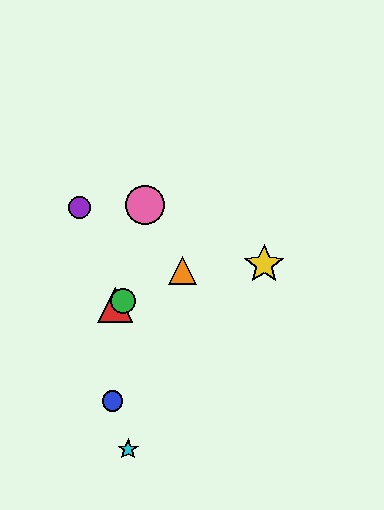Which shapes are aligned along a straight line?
The red triangle, the green circle, the orange triangle are aligned along a straight line.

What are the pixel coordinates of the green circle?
The green circle is at (123, 301).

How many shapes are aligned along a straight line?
3 shapes (the red triangle, the green circle, the orange triangle) are aligned along a straight line.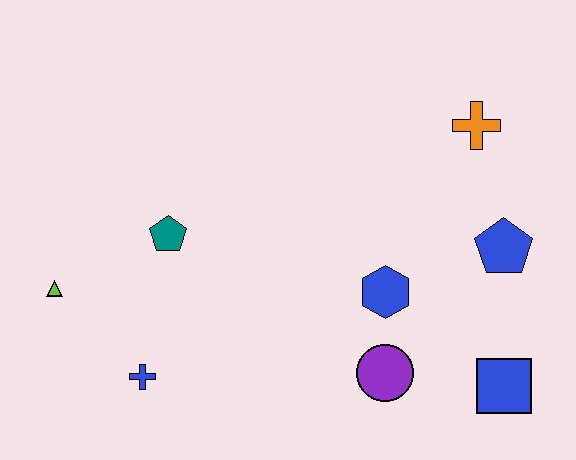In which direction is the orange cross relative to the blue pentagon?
The orange cross is above the blue pentagon.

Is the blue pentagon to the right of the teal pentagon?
Yes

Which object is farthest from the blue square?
The lime triangle is farthest from the blue square.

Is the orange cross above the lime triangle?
Yes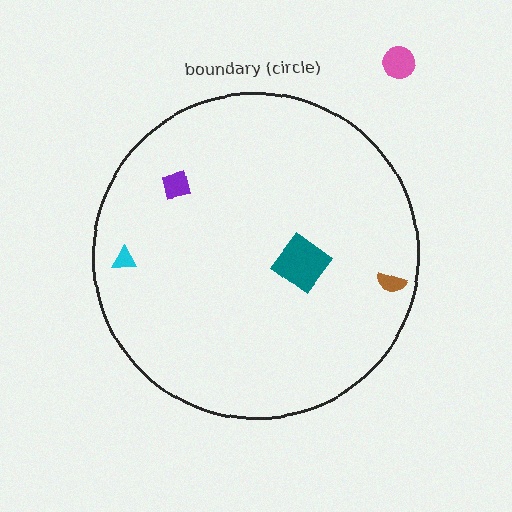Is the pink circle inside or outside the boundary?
Outside.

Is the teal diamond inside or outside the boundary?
Inside.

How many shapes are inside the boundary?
4 inside, 1 outside.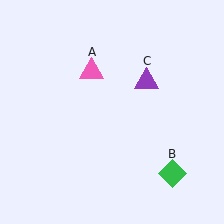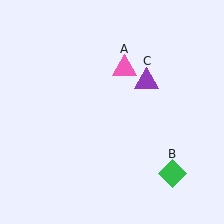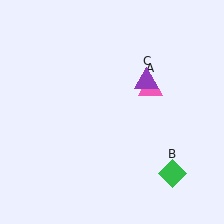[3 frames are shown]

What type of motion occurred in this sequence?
The pink triangle (object A) rotated clockwise around the center of the scene.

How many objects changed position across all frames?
1 object changed position: pink triangle (object A).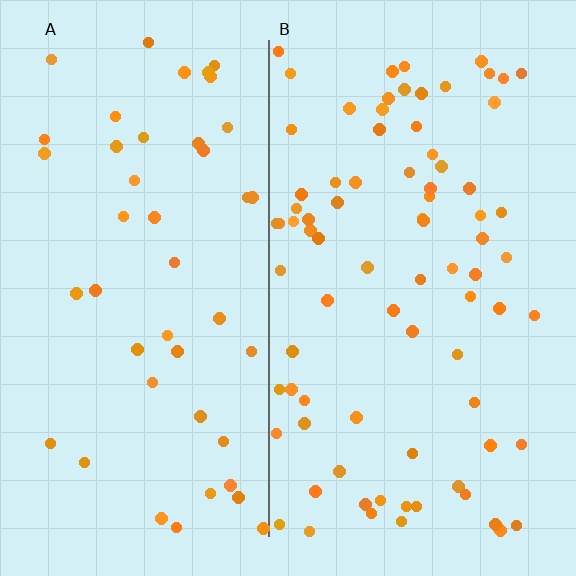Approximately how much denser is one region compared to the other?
Approximately 1.8× — region B over region A.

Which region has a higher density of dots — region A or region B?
B (the right).